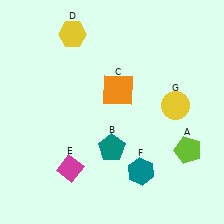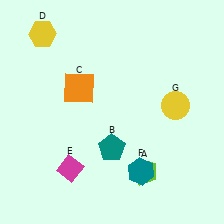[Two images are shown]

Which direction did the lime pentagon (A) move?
The lime pentagon (A) moved left.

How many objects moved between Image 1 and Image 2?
3 objects moved between the two images.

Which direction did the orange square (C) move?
The orange square (C) moved left.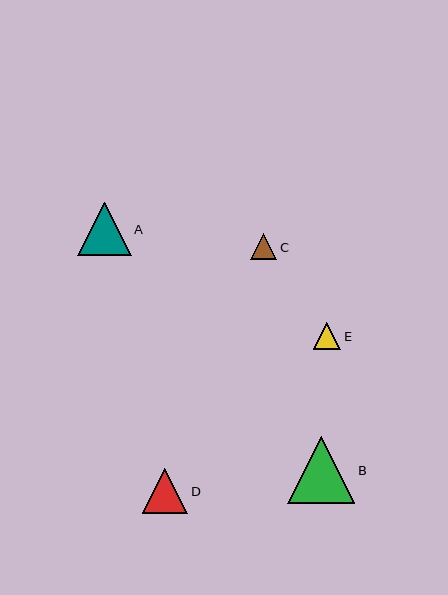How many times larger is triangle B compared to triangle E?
Triangle B is approximately 2.5 times the size of triangle E.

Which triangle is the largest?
Triangle B is the largest with a size of approximately 67 pixels.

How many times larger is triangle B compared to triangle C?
Triangle B is approximately 2.6 times the size of triangle C.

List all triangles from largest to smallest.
From largest to smallest: B, A, D, E, C.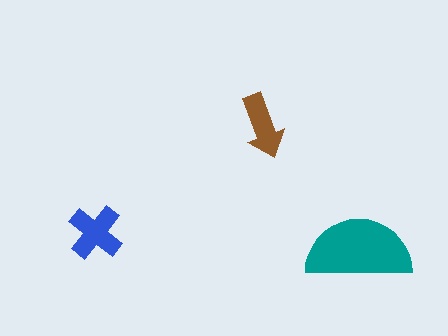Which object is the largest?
The teal semicircle.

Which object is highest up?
The brown arrow is topmost.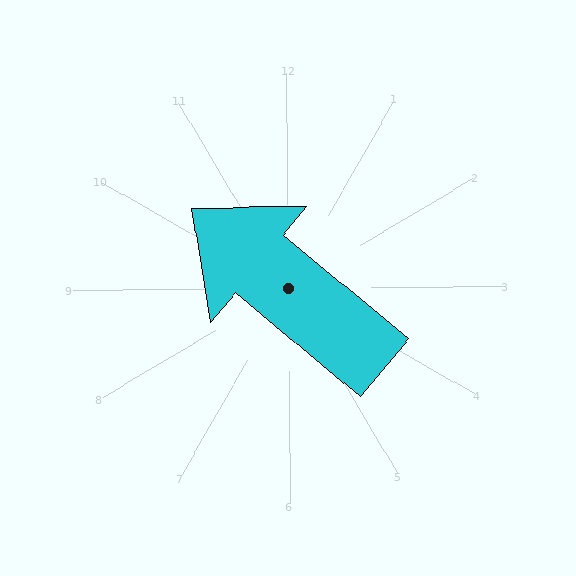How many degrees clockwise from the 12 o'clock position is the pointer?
Approximately 310 degrees.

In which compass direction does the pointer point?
Northwest.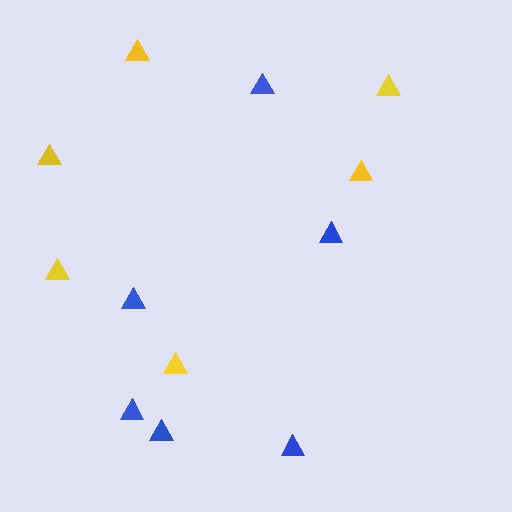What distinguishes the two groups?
There are 2 groups: one group of blue triangles (6) and one group of yellow triangles (6).